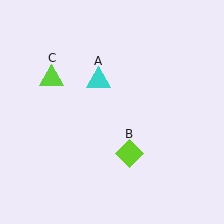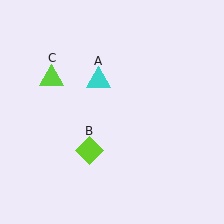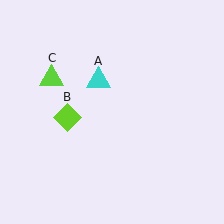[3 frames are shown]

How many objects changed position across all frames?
1 object changed position: lime diamond (object B).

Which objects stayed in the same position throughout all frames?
Cyan triangle (object A) and lime triangle (object C) remained stationary.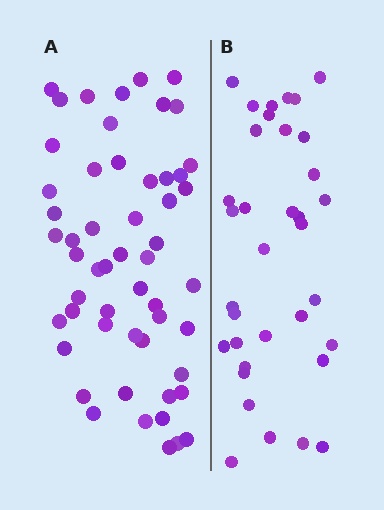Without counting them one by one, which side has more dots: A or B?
Region A (the left region) has more dots.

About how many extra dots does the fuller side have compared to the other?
Region A has approximately 20 more dots than region B.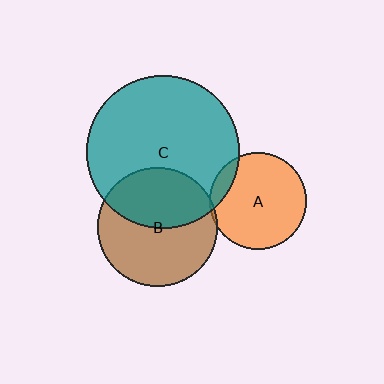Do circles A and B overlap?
Yes.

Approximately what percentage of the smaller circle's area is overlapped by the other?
Approximately 5%.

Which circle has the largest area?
Circle C (teal).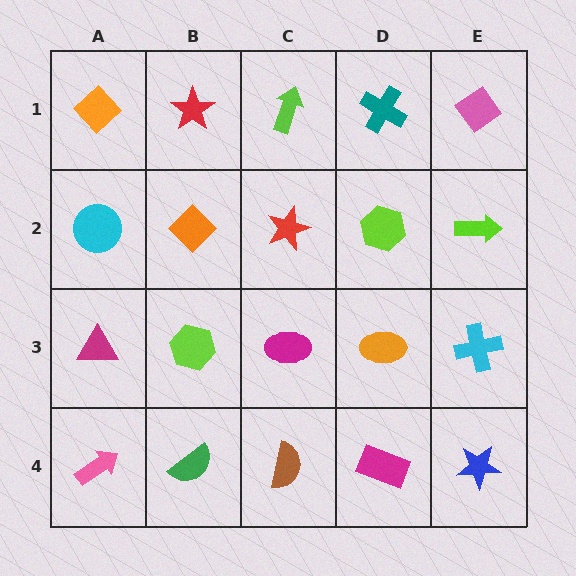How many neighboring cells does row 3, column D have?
4.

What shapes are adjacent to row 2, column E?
A pink diamond (row 1, column E), a cyan cross (row 3, column E), a lime hexagon (row 2, column D).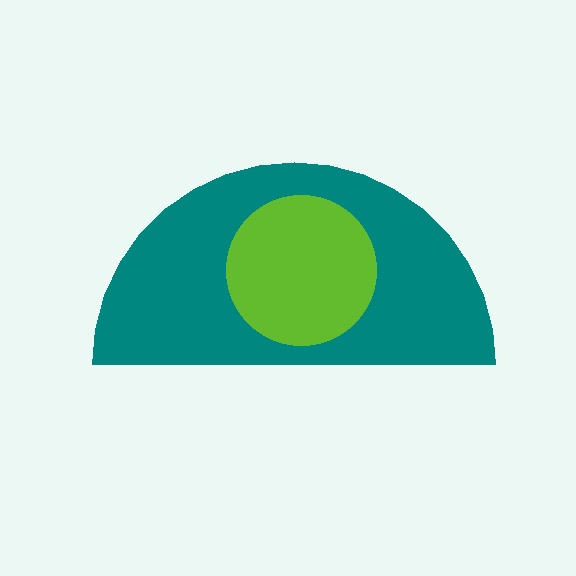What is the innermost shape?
The lime circle.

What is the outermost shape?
The teal semicircle.